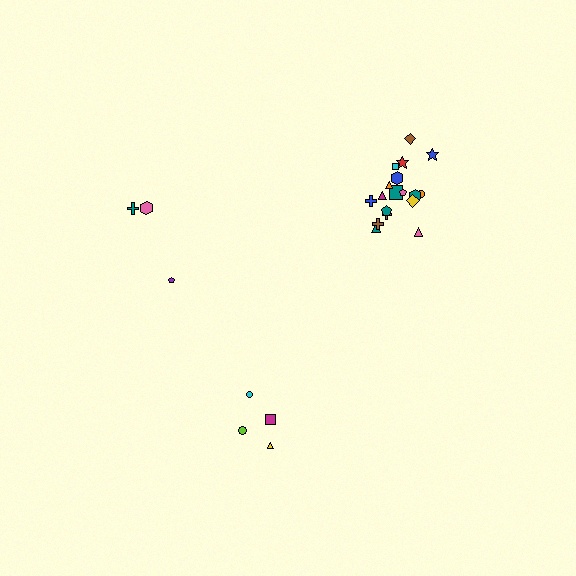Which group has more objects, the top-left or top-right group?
The top-right group.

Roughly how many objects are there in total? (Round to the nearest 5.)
Roughly 25 objects in total.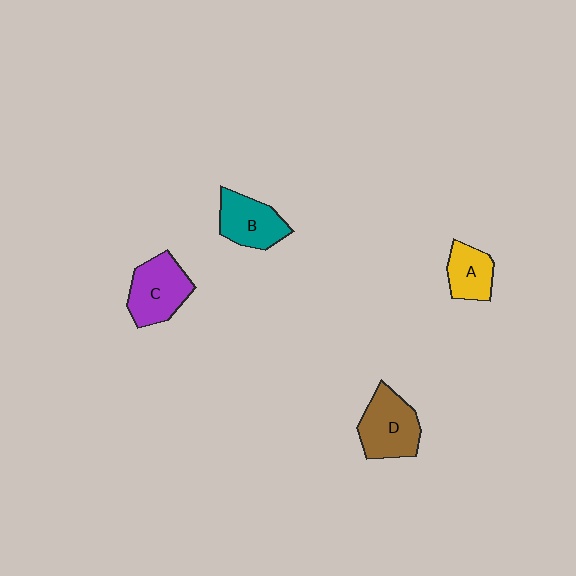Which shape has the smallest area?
Shape A (yellow).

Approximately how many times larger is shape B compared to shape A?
Approximately 1.3 times.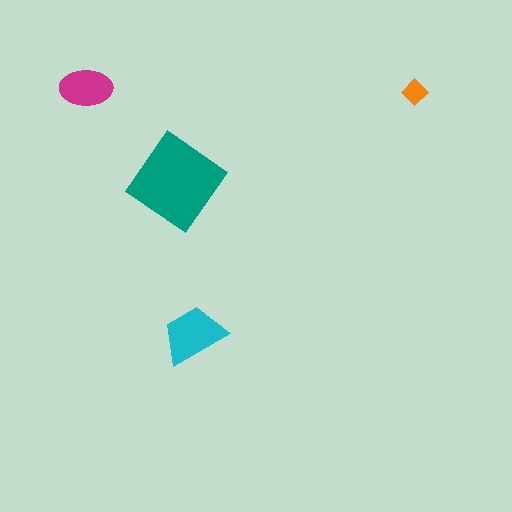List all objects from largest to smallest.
The teal diamond, the cyan trapezoid, the magenta ellipse, the orange diamond.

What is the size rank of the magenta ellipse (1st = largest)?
3rd.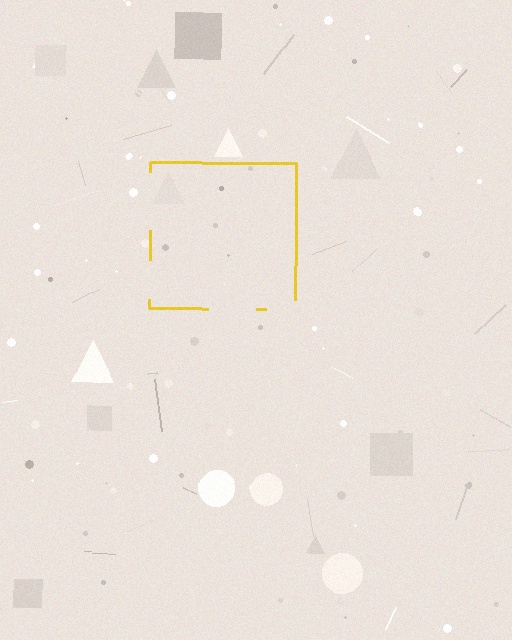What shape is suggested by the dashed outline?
The dashed outline suggests a square.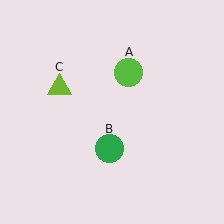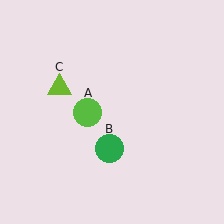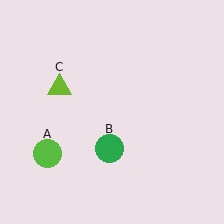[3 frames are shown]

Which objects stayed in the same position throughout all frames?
Green circle (object B) and lime triangle (object C) remained stationary.